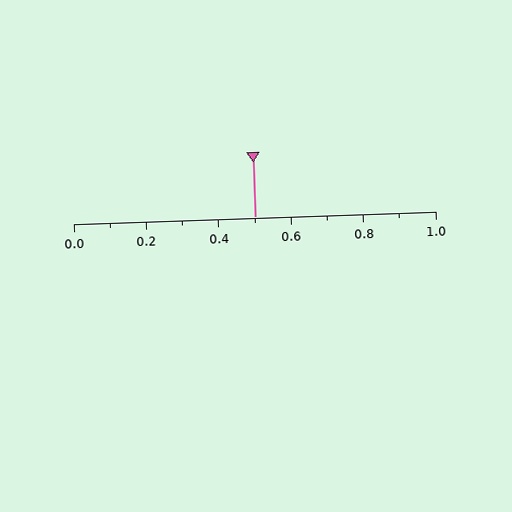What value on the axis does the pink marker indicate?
The marker indicates approximately 0.5.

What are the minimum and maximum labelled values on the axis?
The axis runs from 0.0 to 1.0.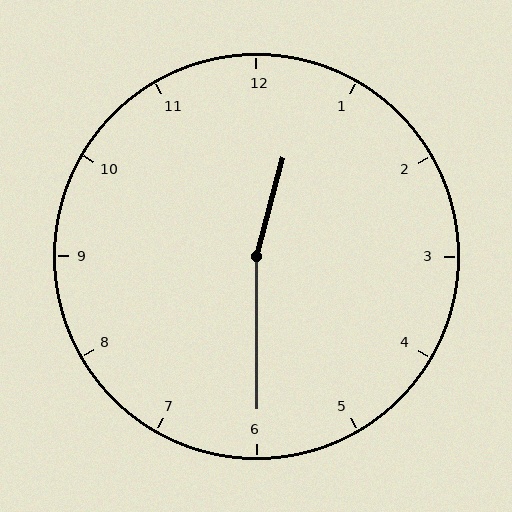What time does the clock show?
12:30.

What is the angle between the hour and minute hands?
Approximately 165 degrees.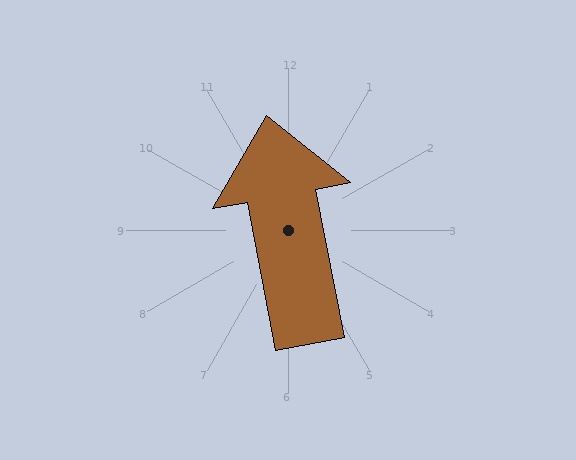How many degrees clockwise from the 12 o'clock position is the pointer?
Approximately 349 degrees.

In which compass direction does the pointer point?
North.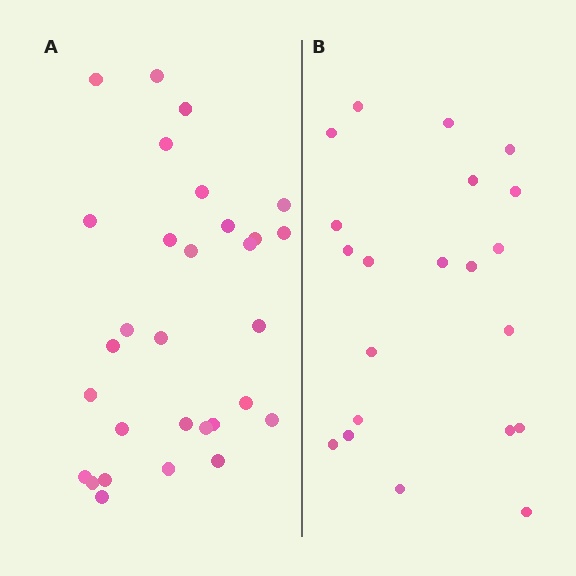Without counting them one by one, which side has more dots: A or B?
Region A (the left region) has more dots.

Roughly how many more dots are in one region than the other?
Region A has roughly 8 or so more dots than region B.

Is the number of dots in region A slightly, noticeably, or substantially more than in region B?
Region A has noticeably more, but not dramatically so. The ratio is roughly 1.4 to 1.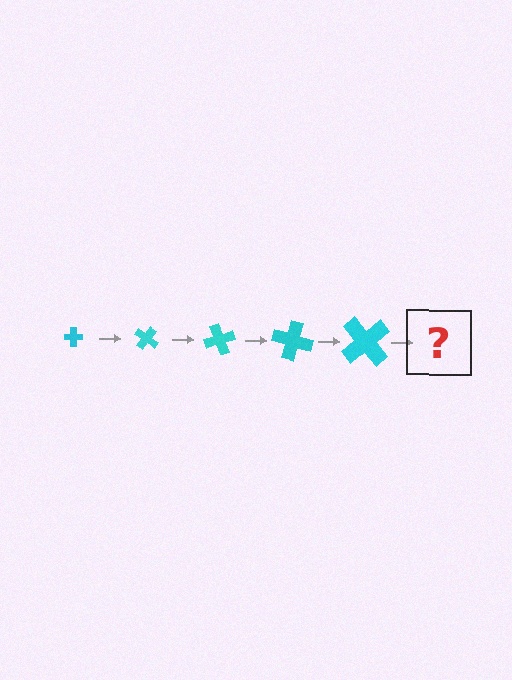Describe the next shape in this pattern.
It should be a cross, larger than the previous one and rotated 175 degrees from the start.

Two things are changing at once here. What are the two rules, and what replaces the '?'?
The two rules are that the cross grows larger each step and it rotates 35 degrees each step. The '?' should be a cross, larger than the previous one and rotated 175 degrees from the start.